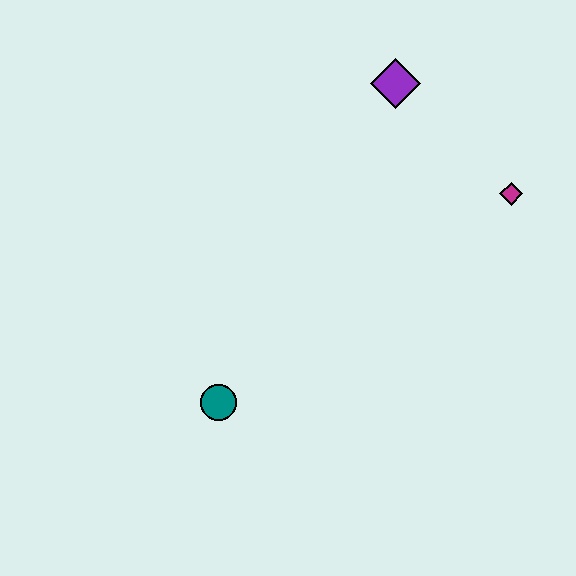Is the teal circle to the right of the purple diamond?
No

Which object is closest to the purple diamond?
The magenta diamond is closest to the purple diamond.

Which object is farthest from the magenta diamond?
The teal circle is farthest from the magenta diamond.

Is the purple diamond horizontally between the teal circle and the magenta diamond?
Yes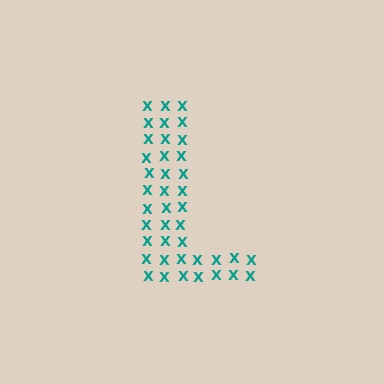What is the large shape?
The large shape is the letter L.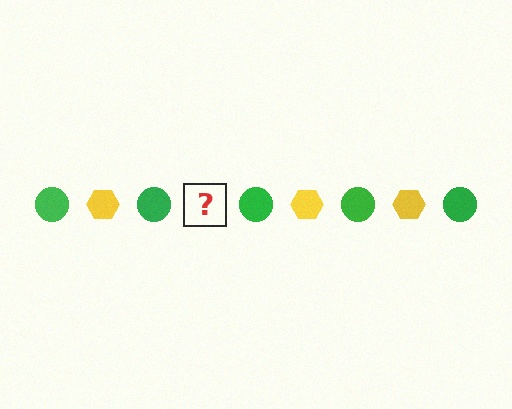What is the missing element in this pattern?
The missing element is a yellow hexagon.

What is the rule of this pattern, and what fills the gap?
The rule is that the pattern alternates between green circle and yellow hexagon. The gap should be filled with a yellow hexagon.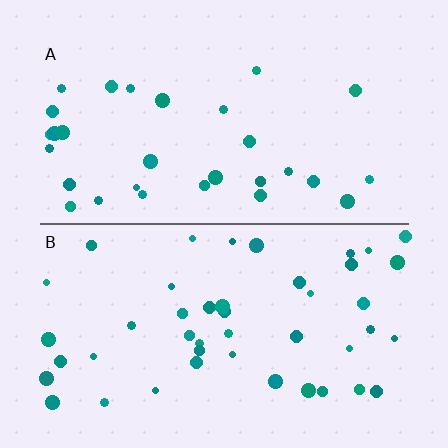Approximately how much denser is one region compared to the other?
Approximately 1.5× — region B over region A.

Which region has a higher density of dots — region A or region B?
B (the bottom).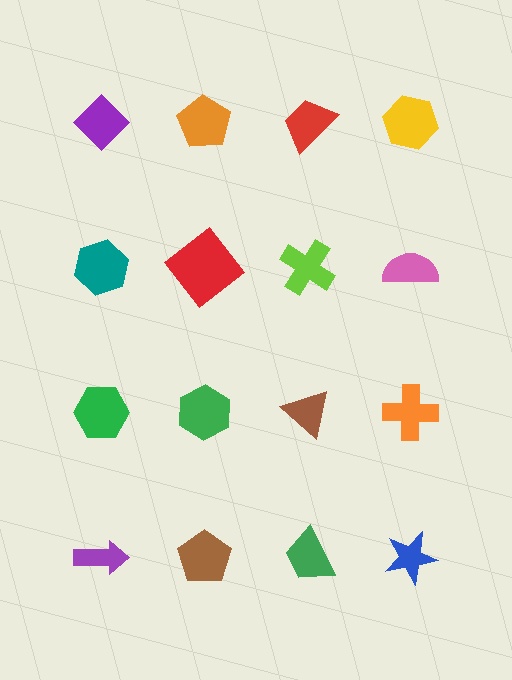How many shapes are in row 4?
4 shapes.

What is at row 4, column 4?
A blue star.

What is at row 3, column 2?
A green hexagon.